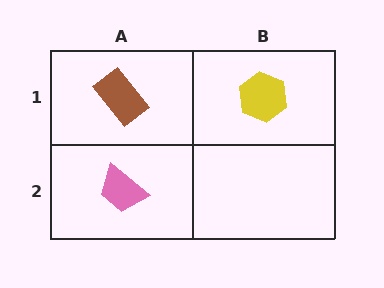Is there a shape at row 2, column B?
No, that cell is empty.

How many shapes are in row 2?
1 shape.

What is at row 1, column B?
A yellow hexagon.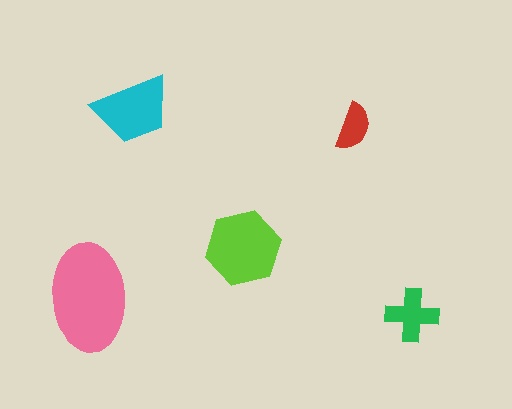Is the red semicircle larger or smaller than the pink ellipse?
Smaller.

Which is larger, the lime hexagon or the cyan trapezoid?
The lime hexagon.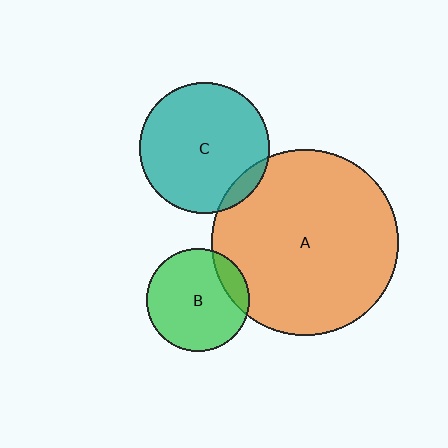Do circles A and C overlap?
Yes.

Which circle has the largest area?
Circle A (orange).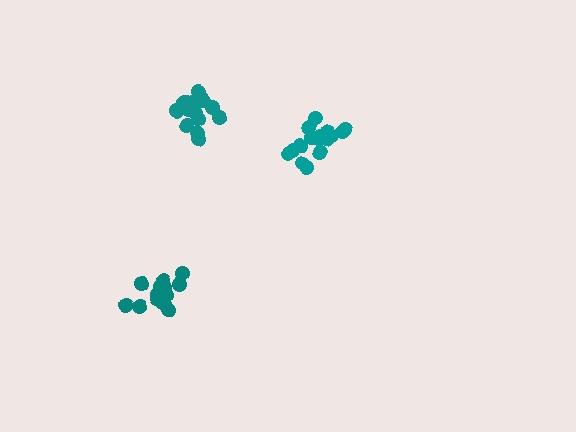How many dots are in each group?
Group 1: 17 dots, Group 2: 16 dots, Group 3: 19 dots (52 total).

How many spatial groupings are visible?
There are 3 spatial groupings.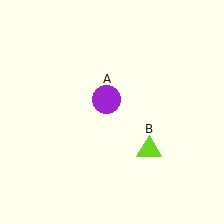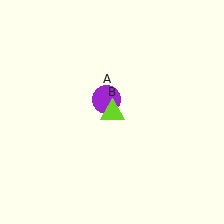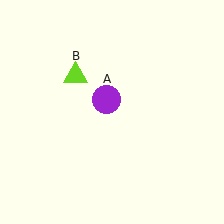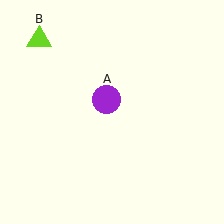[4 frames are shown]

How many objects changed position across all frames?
1 object changed position: lime triangle (object B).